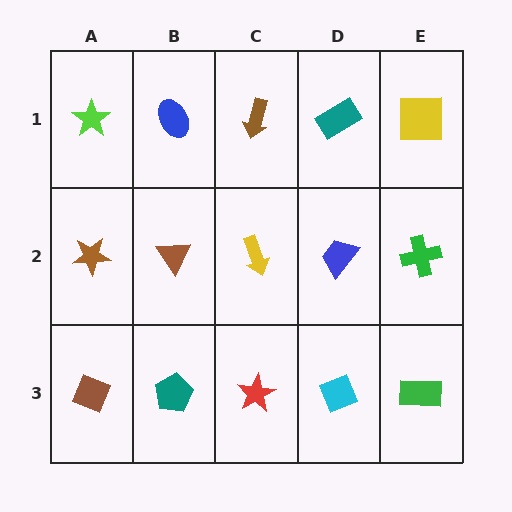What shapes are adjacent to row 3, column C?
A yellow arrow (row 2, column C), a teal pentagon (row 3, column B), a cyan diamond (row 3, column D).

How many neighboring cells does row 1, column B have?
3.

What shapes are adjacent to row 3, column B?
A brown triangle (row 2, column B), a brown diamond (row 3, column A), a red star (row 3, column C).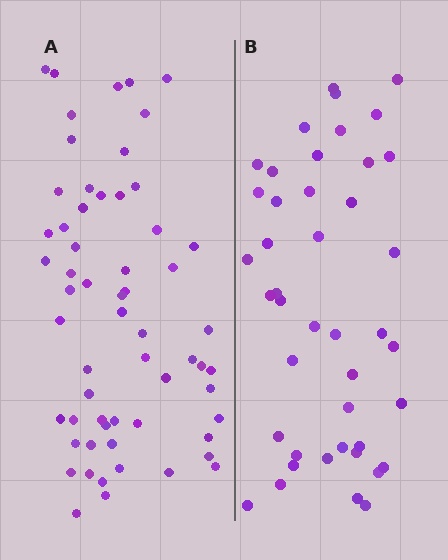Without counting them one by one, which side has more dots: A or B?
Region A (the left region) has more dots.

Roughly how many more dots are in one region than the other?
Region A has approximately 15 more dots than region B.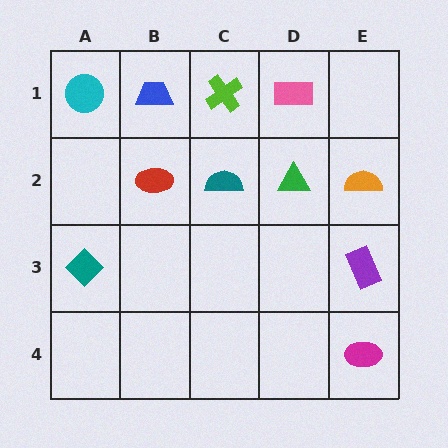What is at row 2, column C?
A teal semicircle.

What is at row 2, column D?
A green triangle.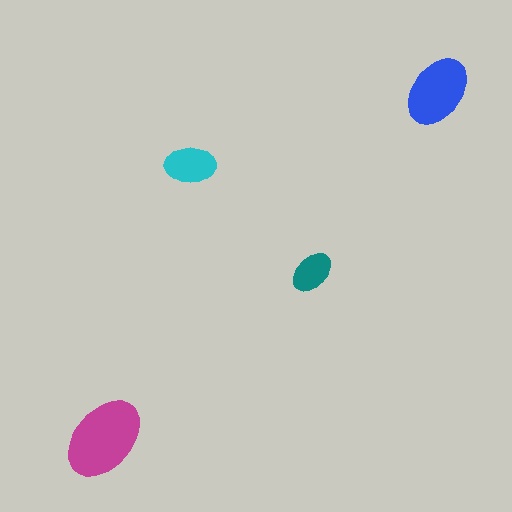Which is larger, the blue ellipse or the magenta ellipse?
The magenta one.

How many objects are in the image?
There are 4 objects in the image.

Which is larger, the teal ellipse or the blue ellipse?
The blue one.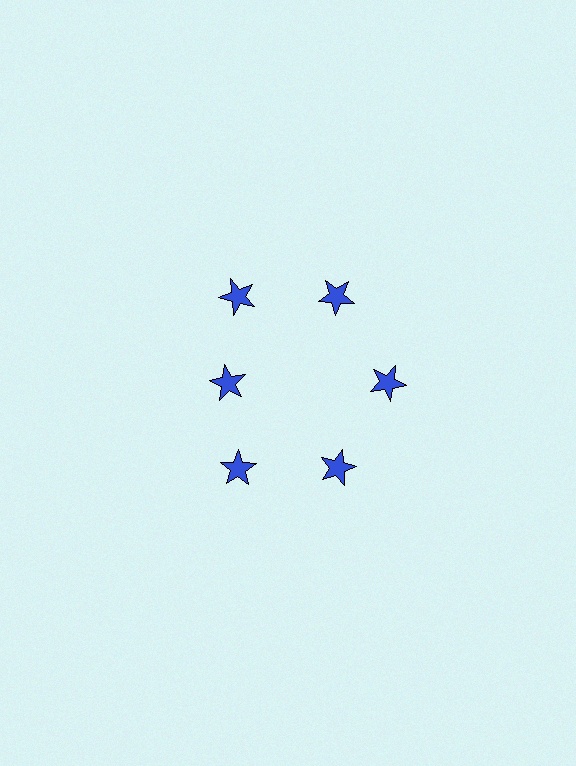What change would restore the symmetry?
The symmetry would be restored by moving it outward, back onto the ring so that all 6 stars sit at equal angles and equal distance from the center.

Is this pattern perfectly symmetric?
No. The 6 blue stars are arranged in a ring, but one element near the 9 o'clock position is pulled inward toward the center, breaking the 6-fold rotational symmetry.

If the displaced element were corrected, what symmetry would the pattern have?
It would have 6-fold rotational symmetry — the pattern would map onto itself every 60 degrees.